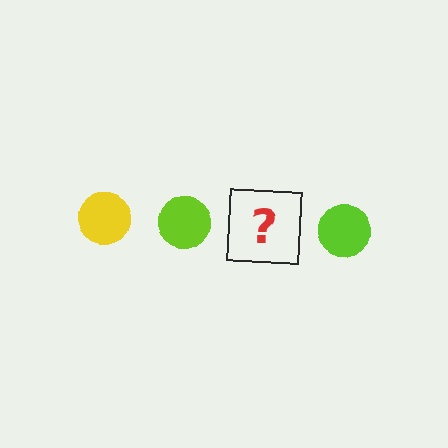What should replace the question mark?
The question mark should be replaced with a yellow circle.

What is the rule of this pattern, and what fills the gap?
The rule is that the pattern cycles through yellow, lime circles. The gap should be filled with a yellow circle.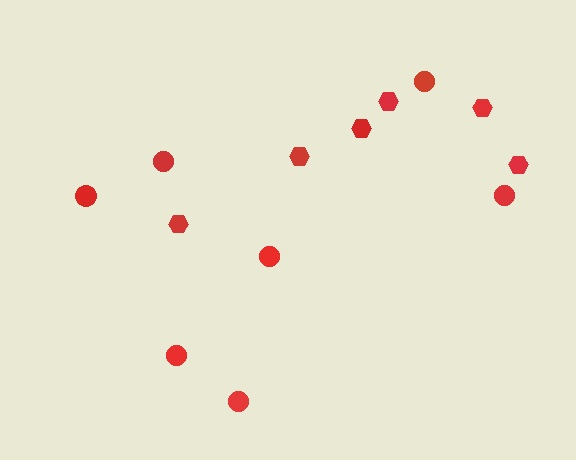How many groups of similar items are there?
There are 2 groups: one group of hexagons (6) and one group of circles (7).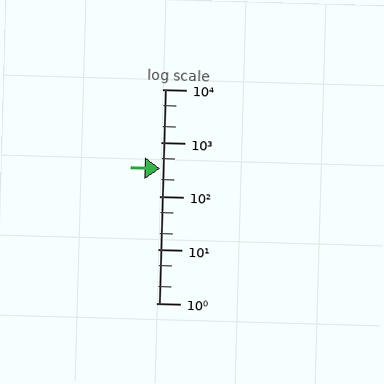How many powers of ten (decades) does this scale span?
The scale spans 4 decades, from 1 to 10000.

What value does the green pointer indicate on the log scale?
The pointer indicates approximately 330.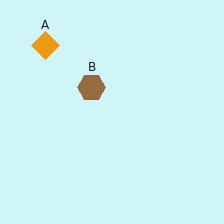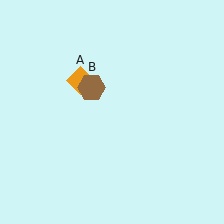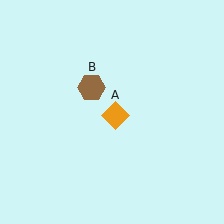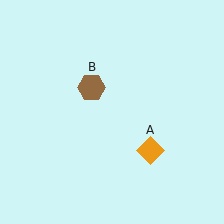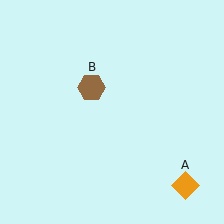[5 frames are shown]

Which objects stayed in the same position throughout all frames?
Brown hexagon (object B) remained stationary.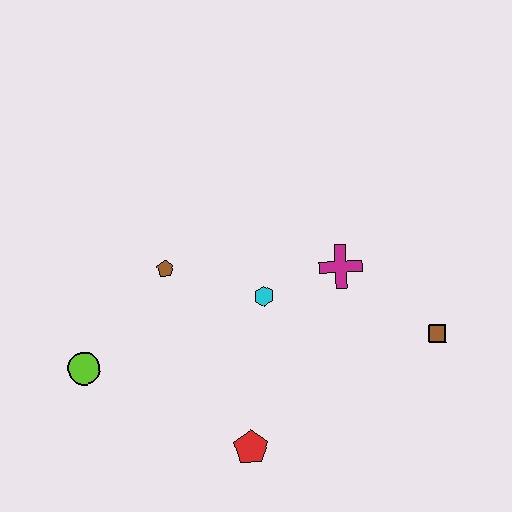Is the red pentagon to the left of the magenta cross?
Yes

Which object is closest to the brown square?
The magenta cross is closest to the brown square.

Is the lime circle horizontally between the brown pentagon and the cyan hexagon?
No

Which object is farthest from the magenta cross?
The lime circle is farthest from the magenta cross.